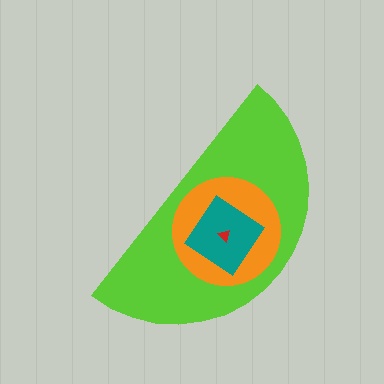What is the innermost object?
The red triangle.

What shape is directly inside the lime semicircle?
The orange circle.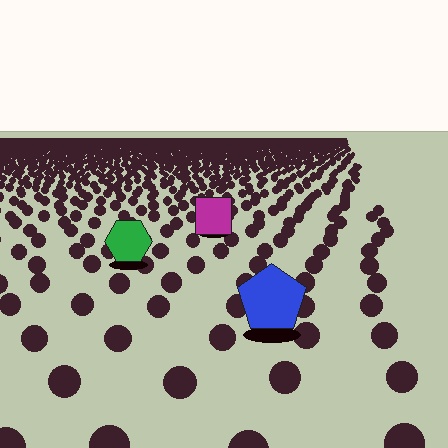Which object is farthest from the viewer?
The magenta square is farthest from the viewer. It appears smaller and the ground texture around it is denser.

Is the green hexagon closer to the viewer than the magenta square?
Yes. The green hexagon is closer — you can tell from the texture gradient: the ground texture is coarser near it.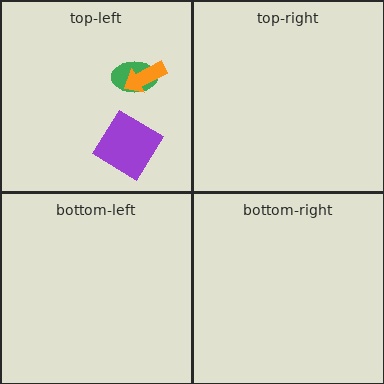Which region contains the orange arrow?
The top-left region.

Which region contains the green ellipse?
The top-left region.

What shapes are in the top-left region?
The purple diamond, the green ellipse, the orange arrow.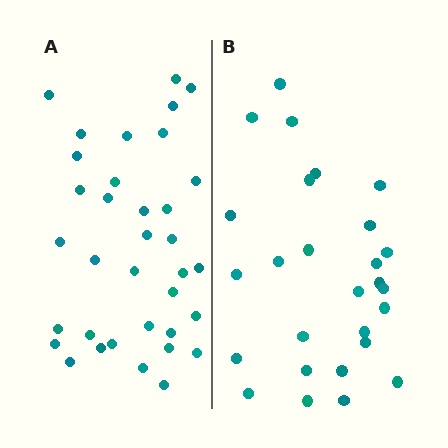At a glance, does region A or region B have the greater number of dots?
Region A (the left region) has more dots.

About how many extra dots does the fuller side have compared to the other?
Region A has roughly 8 or so more dots than region B.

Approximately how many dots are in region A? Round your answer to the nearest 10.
About 40 dots. (The exact count is 35, which rounds to 40.)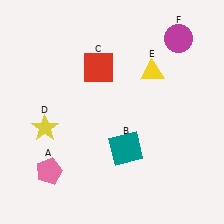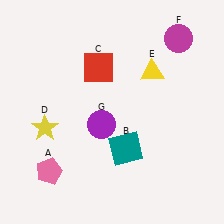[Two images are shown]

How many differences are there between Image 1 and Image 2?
There is 1 difference between the two images.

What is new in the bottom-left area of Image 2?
A purple circle (G) was added in the bottom-left area of Image 2.